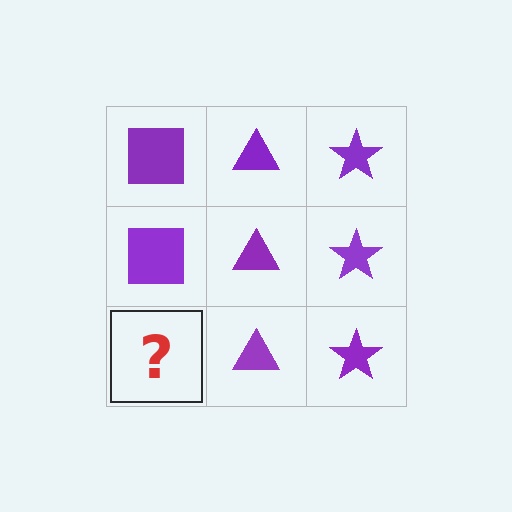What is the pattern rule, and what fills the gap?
The rule is that each column has a consistent shape. The gap should be filled with a purple square.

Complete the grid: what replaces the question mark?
The question mark should be replaced with a purple square.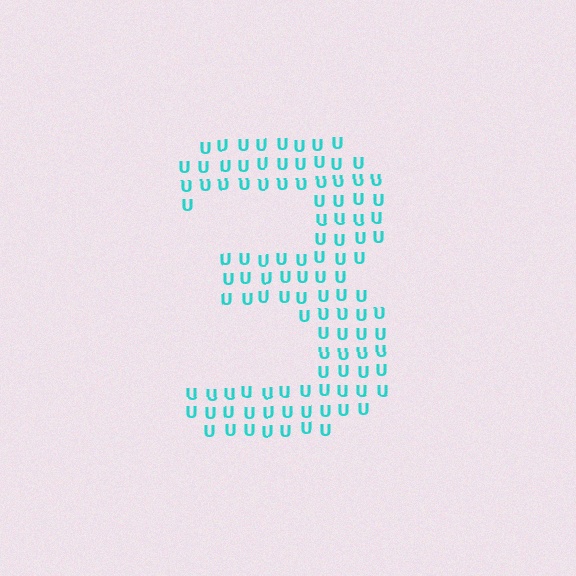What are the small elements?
The small elements are letter U's.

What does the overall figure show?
The overall figure shows the digit 3.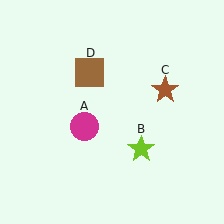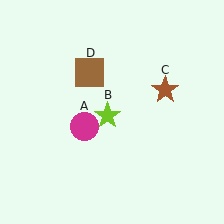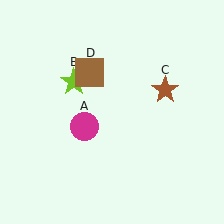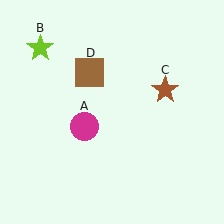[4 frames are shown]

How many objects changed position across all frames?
1 object changed position: lime star (object B).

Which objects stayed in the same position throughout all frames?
Magenta circle (object A) and brown star (object C) and brown square (object D) remained stationary.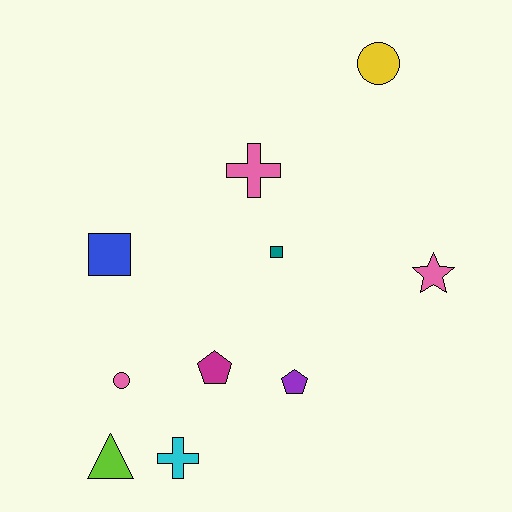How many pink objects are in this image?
There are 3 pink objects.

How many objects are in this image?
There are 10 objects.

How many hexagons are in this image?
There are no hexagons.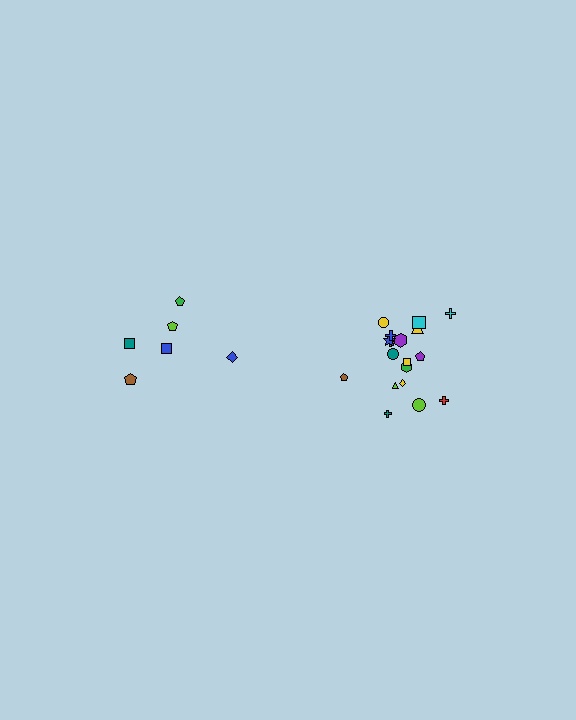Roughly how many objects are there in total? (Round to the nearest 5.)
Roughly 25 objects in total.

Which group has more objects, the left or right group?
The right group.